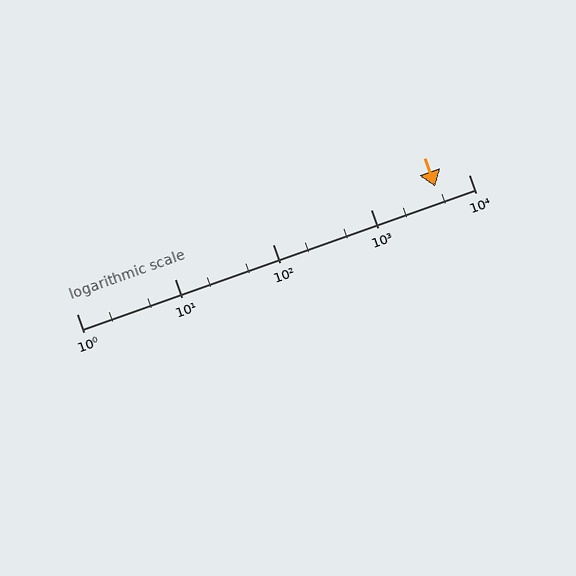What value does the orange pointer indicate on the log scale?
The pointer indicates approximately 4600.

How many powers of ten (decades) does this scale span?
The scale spans 4 decades, from 1 to 10000.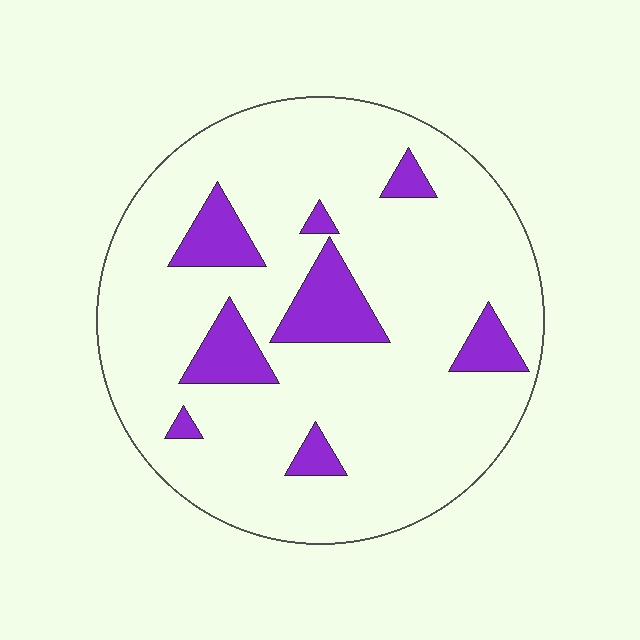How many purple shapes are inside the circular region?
8.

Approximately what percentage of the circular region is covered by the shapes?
Approximately 15%.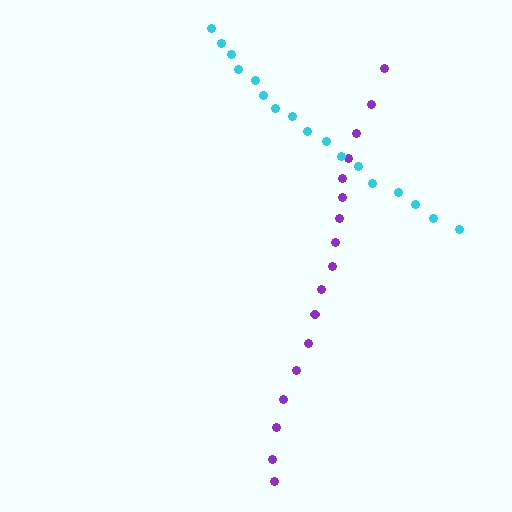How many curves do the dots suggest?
There are 2 distinct paths.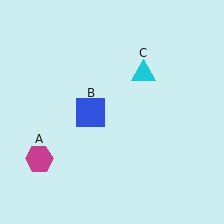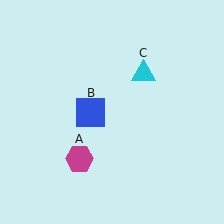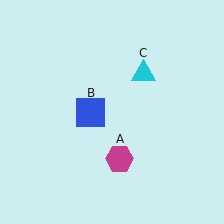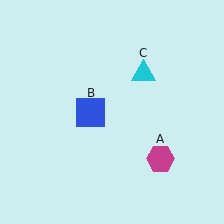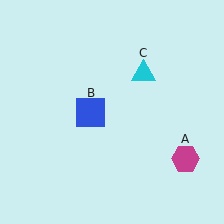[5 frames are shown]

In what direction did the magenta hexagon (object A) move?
The magenta hexagon (object A) moved right.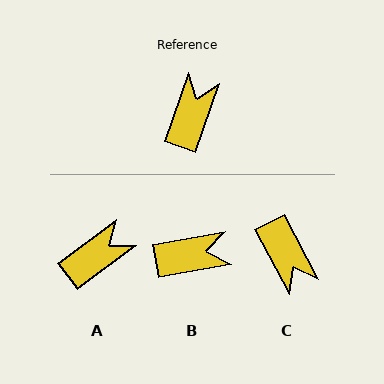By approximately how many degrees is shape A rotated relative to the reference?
Approximately 34 degrees clockwise.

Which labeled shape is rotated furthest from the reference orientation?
C, about 133 degrees away.